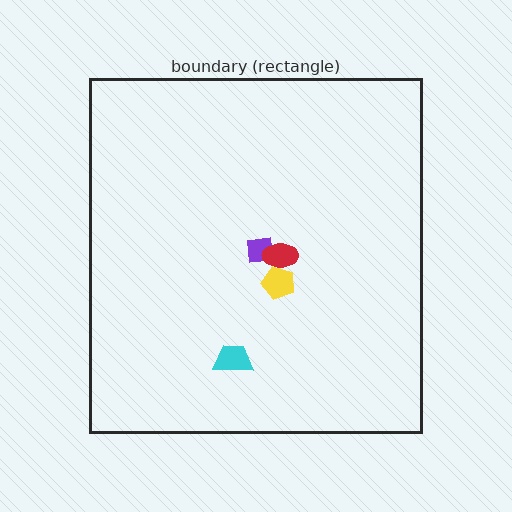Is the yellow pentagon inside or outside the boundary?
Inside.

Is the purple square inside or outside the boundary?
Inside.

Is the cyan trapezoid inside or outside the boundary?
Inside.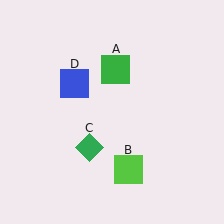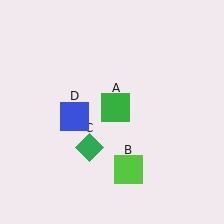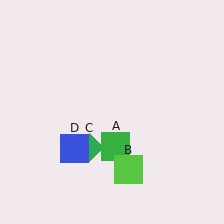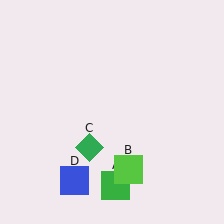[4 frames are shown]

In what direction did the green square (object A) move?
The green square (object A) moved down.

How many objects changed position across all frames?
2 objects changed position: green square (object A), blue square (object D).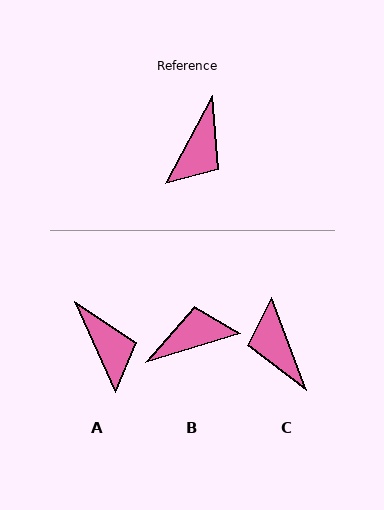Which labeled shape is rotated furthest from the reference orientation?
B, about 135 degrees away.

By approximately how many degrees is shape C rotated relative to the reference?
Approximately 132 degrees clockwise.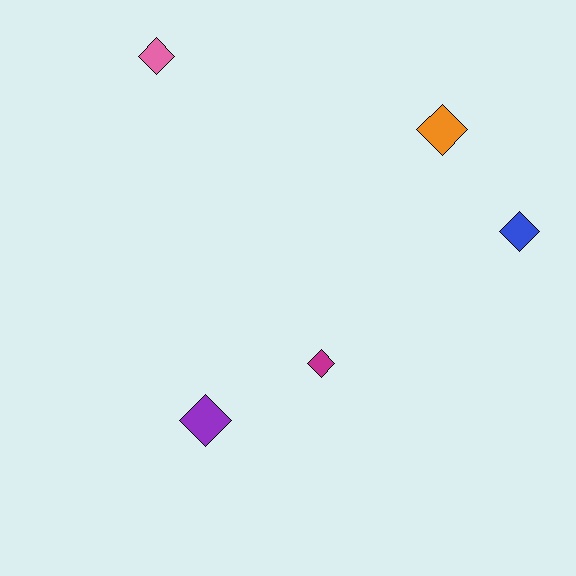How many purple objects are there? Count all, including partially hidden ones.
There is 1 purple object.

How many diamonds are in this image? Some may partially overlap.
There are 5 diamonds.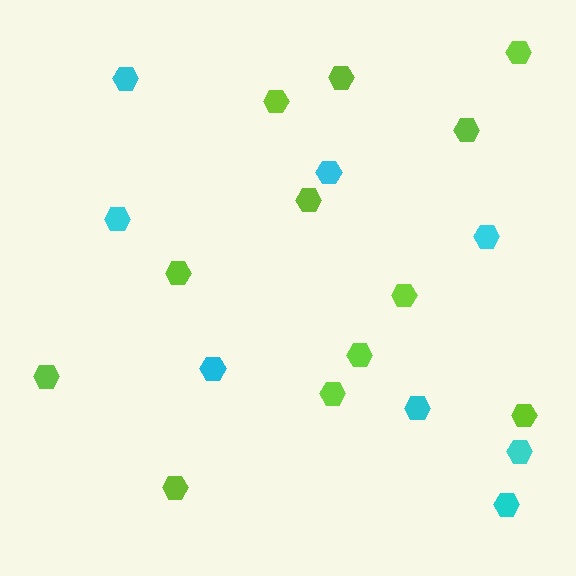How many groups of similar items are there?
There are 2 groups: one group of cyan hexagons (8) and one group of lime hexagons (12).